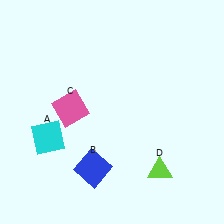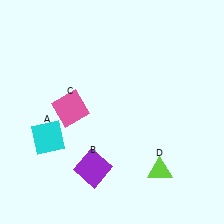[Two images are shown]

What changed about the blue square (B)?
In Image 1, B is blue. In Image 2, it changed to purple.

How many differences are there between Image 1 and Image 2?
There is 1 difference between the two images.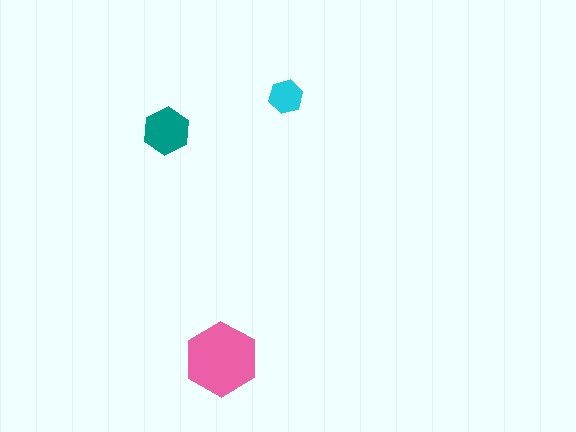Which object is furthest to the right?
The cyan hexagon is rightmost.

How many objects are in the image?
There are 3 objects in the image.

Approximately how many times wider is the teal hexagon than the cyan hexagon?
About 1.5 times wider.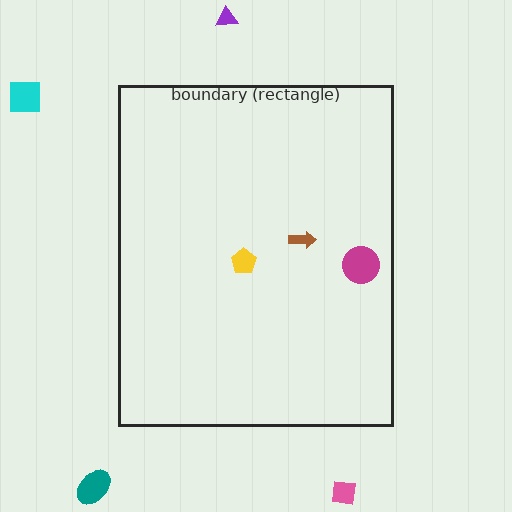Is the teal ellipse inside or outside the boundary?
Outside.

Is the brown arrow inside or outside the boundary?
Inside.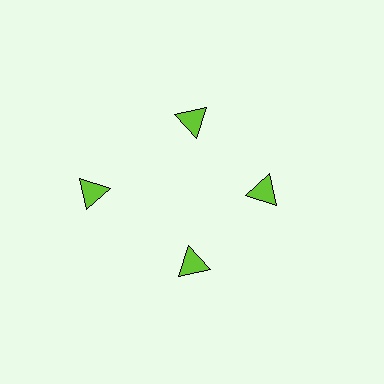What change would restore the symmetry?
The symmetry would be restored by moving it inward, back onto the ring so that all 4 triangles sit at equal angles and equal distance from the center.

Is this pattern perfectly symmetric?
No. The 4 lime triangles are arranged in a ring, but one element near the 9 o'clock position is pushed outward from the center, breaking the 4-fold rotational symmetry.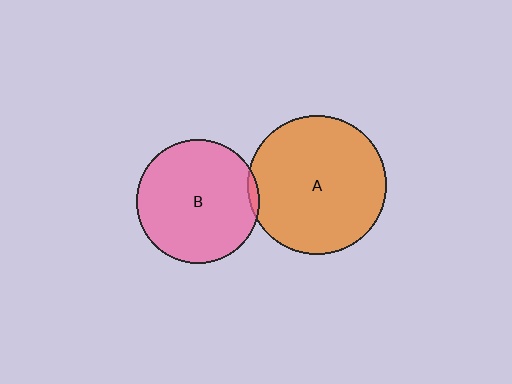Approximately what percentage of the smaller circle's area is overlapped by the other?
Approximately 5%.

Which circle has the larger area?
Circle A (orange).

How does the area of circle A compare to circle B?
Approximately 1.3 times.